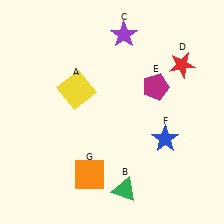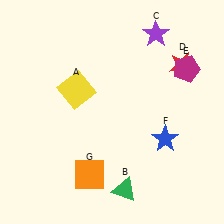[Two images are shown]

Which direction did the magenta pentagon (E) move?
The magenta pentagon (E) moved right.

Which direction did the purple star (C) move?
The purple star (C) moved right.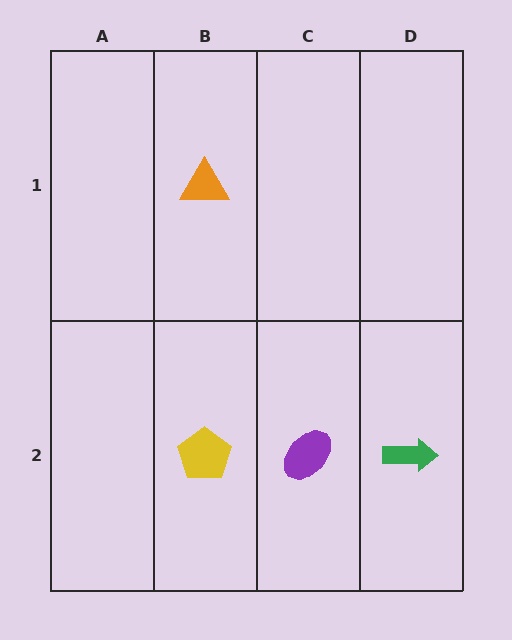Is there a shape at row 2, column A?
No, that cell is empty.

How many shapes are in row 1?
1 shape.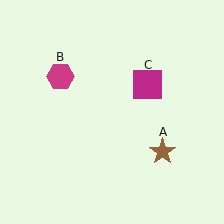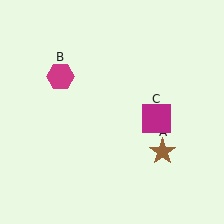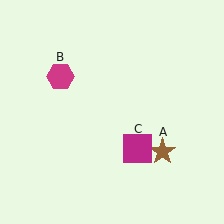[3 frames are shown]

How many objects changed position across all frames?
1 object changed position: magenta square (object C).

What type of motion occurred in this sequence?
The magenta square (object C) rotated clockwise around the center of the scene.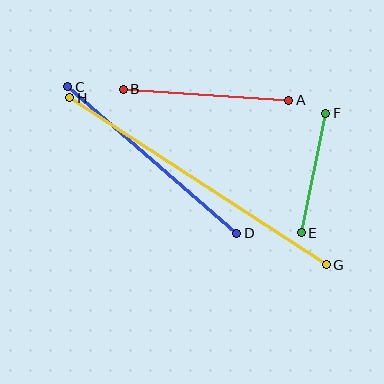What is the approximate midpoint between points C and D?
The midpoint is at approximately (152, 160) pixels.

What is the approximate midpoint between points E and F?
The midpoint is at approximately (313, 173) pixels.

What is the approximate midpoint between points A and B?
The midpoint is at approximately (206, 95) pixels.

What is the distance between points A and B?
The distance is approximately 166 pixels.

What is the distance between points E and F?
The distance is approximately 122 pixels.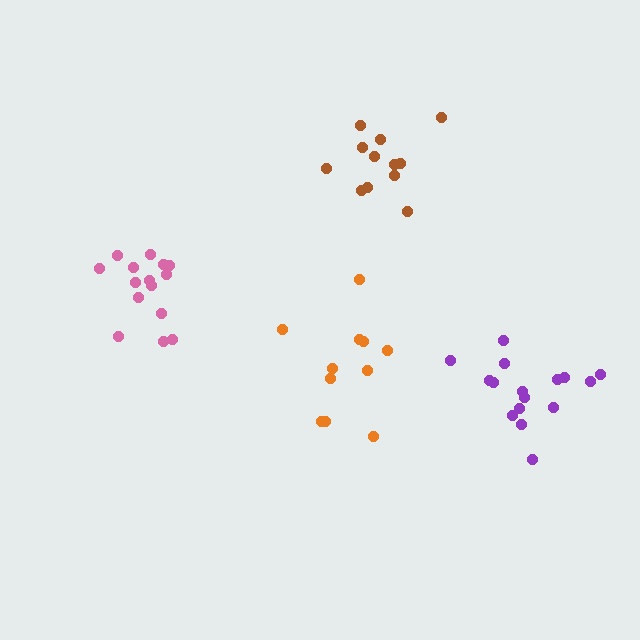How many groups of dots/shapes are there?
There are 4 groups.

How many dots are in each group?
Group 1: 12 dots, Group 2: 16 dots, Group 3: 15 dots, Group 4: 11 dots (54 total).